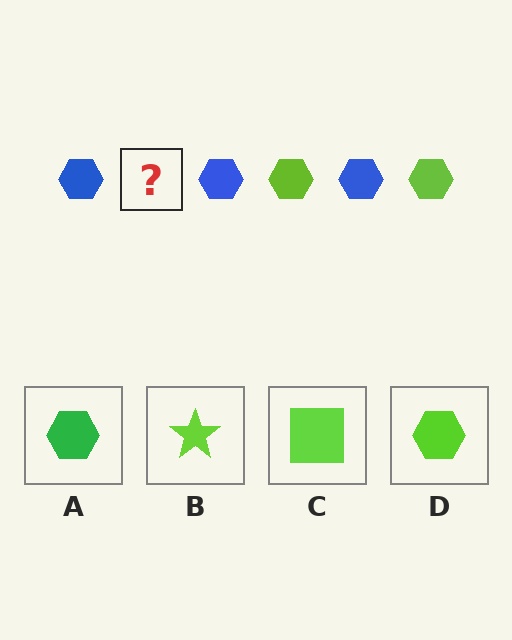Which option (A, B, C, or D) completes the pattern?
D.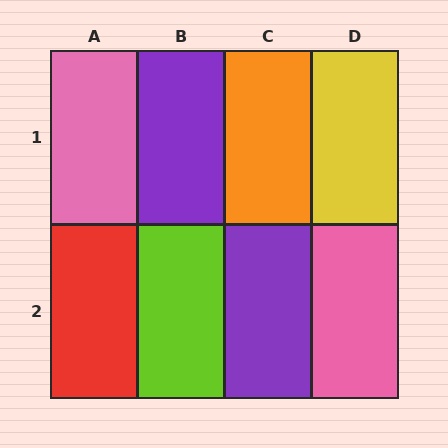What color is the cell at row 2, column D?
Pink.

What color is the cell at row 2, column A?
Red.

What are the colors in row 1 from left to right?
Pink, purple, orange, yellow.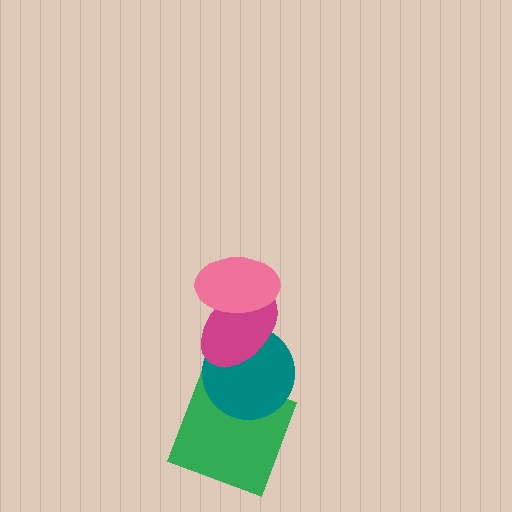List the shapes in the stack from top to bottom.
From top to bottom: the pink ellipse, the magenta ellipse, the teal circle, the green square.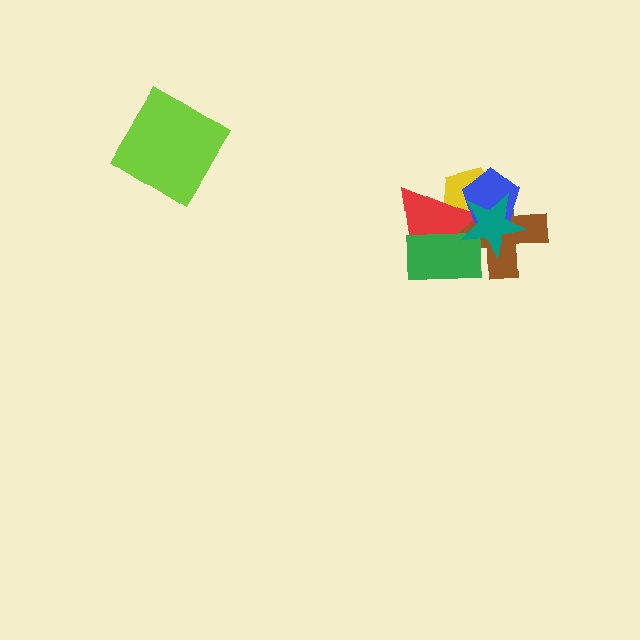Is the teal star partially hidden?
No, no other shape covers it.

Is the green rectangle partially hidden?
Yes, it is partially covered by another shape.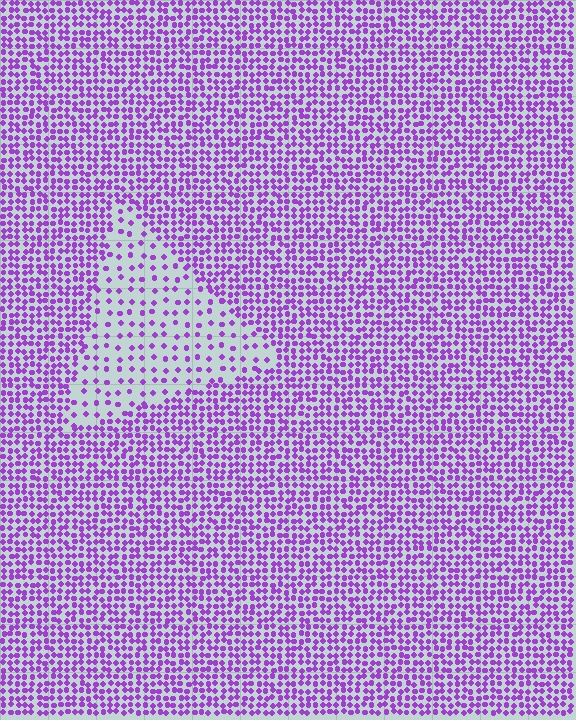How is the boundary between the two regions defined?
The boundary is defined by a change in element density (approximately 2.6x ratio). All elements are the same color, size, and shape.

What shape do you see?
I see a triangle.